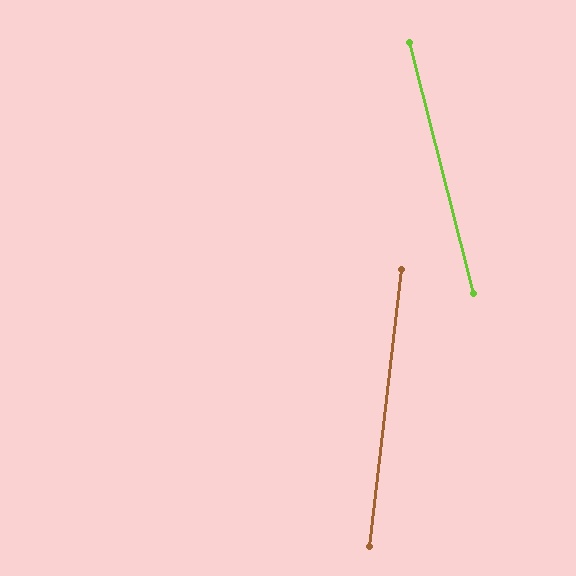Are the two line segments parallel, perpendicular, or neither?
Neither parallel nor perpendicular — they differ by about 21°.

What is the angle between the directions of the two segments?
Approximately 21 degrees.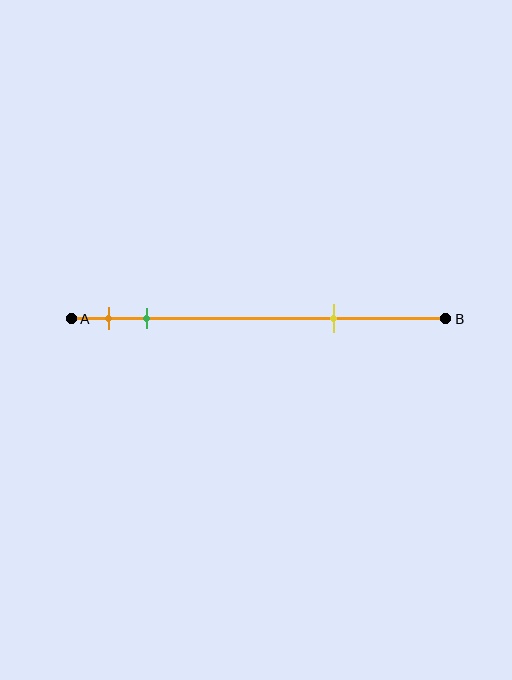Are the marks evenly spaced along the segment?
No, the marks are not evenly spaced.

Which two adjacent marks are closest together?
The orange and green marks are the closest adjacent pair.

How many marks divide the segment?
There are 3 marks dividing the segment.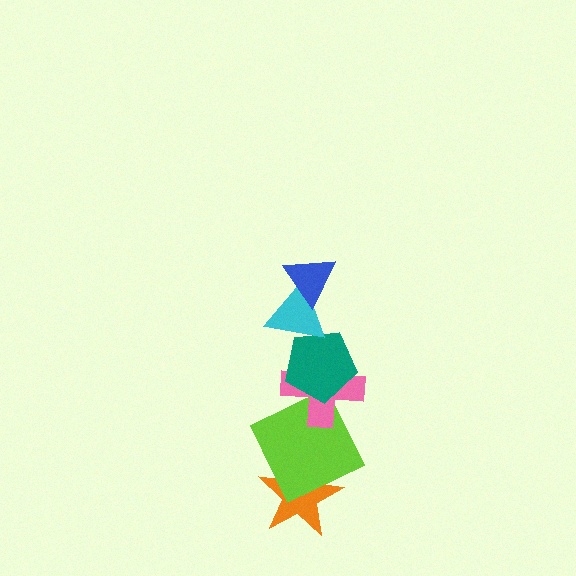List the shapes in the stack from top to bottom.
From top to bottom: the blue triangle, the cyan triangle, the teal pentagon, the pink cross, the lime square, the orange star.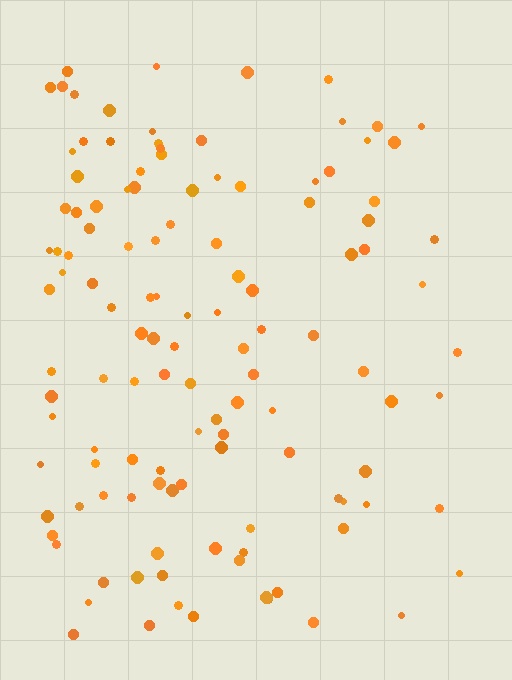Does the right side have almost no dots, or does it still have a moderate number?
Still a moderate number, just noticeably fewer than the left.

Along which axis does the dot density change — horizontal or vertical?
Horizontal.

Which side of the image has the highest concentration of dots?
The left.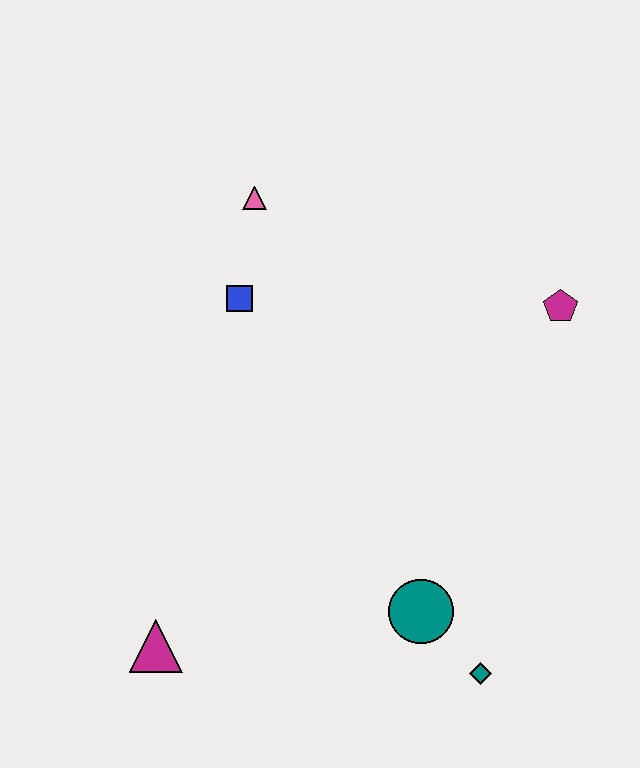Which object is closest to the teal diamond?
The teal circle is closest to the teal diamond.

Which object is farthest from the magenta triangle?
The magenta pentagon is farthest from the magenta triangle.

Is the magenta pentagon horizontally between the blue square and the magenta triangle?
No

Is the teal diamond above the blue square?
No